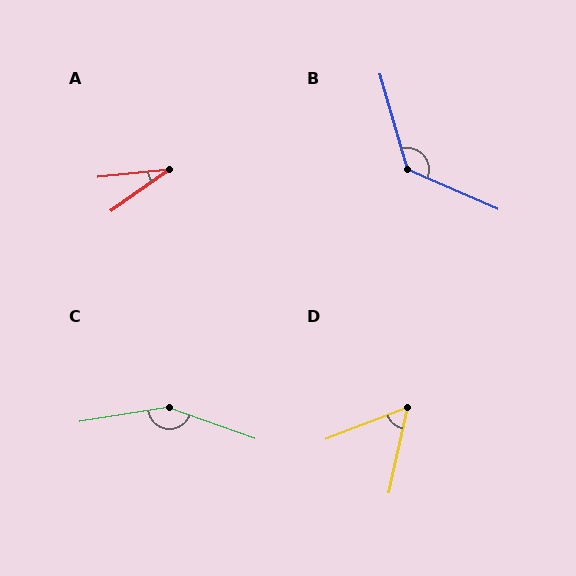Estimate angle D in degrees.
Approximately 57 degrees.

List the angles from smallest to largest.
A (29°), D (57°), B (130°), C (151°).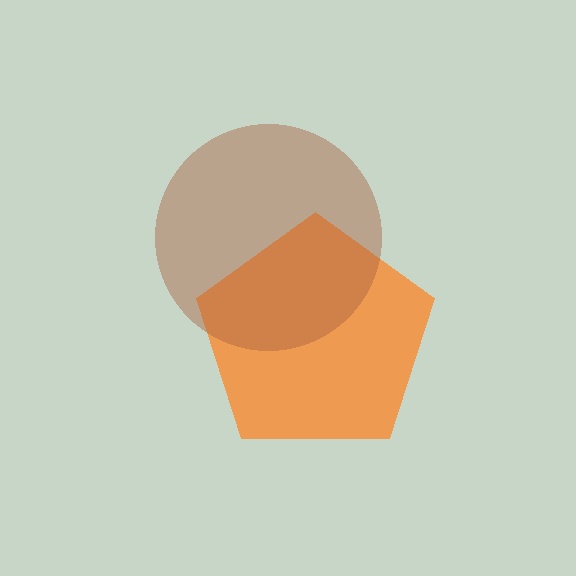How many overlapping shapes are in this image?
There are 2 overlapping shapes in the image.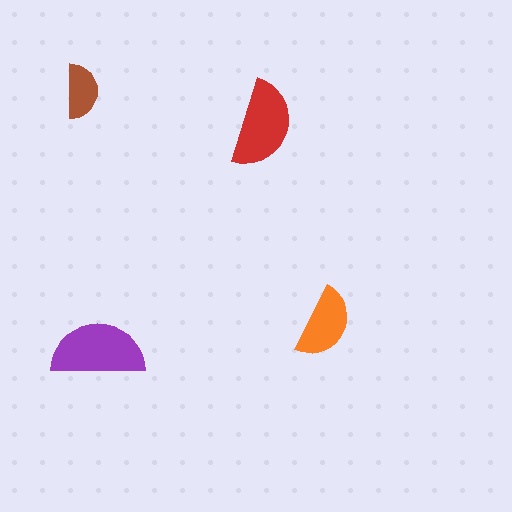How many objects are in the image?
There are 4 objects in the image.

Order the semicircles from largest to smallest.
the purple one, the red one, the orange one, the brown one.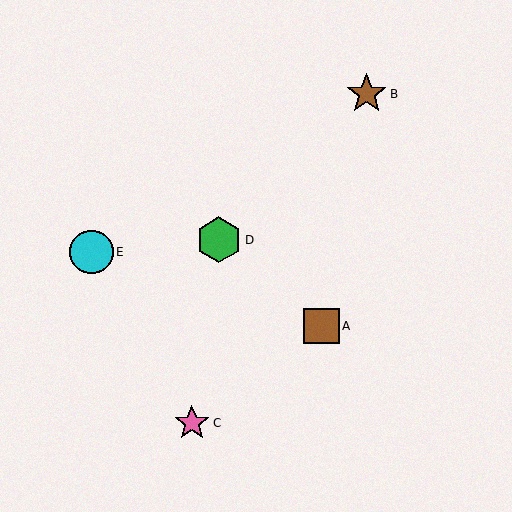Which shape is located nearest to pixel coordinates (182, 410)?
The pink star (labeled C) at (192, 423) is nearest to that location.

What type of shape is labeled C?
Shape C is a pink star.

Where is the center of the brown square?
The center of the brown square is at (322, 326).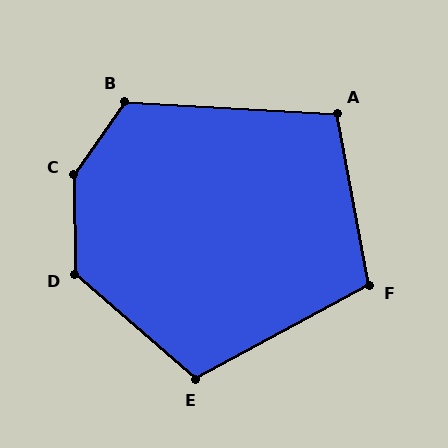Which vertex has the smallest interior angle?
A, at approximately 104 degrees.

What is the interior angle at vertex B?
Approximately 121 degrees (obtuse).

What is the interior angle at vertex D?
Approximately 131 degrees (obtuse).